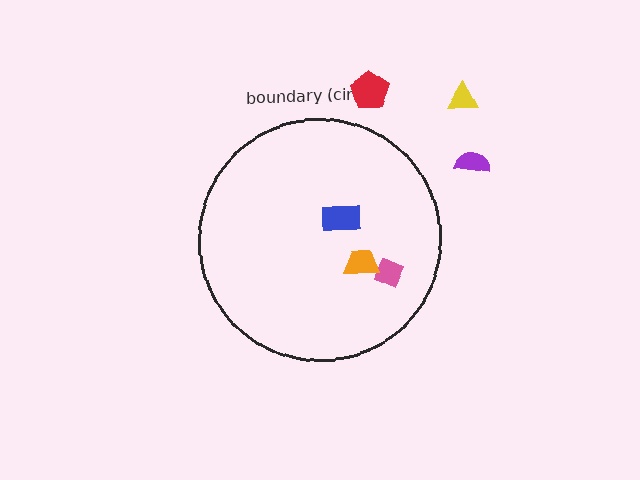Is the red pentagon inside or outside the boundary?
Outside.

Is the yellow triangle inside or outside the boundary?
Outside.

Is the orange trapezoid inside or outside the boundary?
Inside.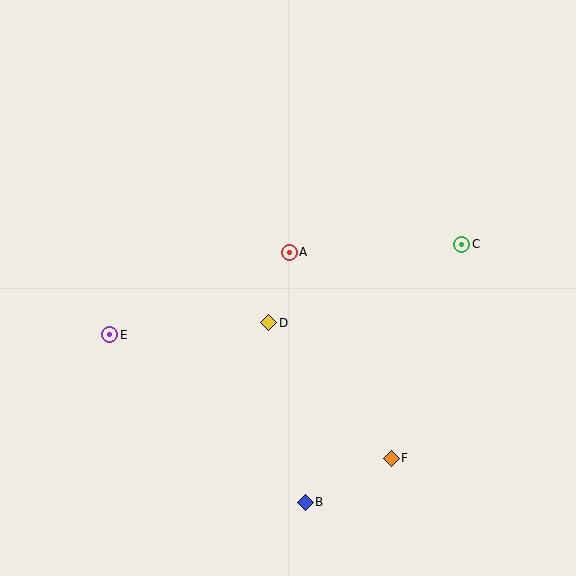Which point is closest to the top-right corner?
Point C is closest to the top-right corner.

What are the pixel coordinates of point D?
Point D is at (269, 323).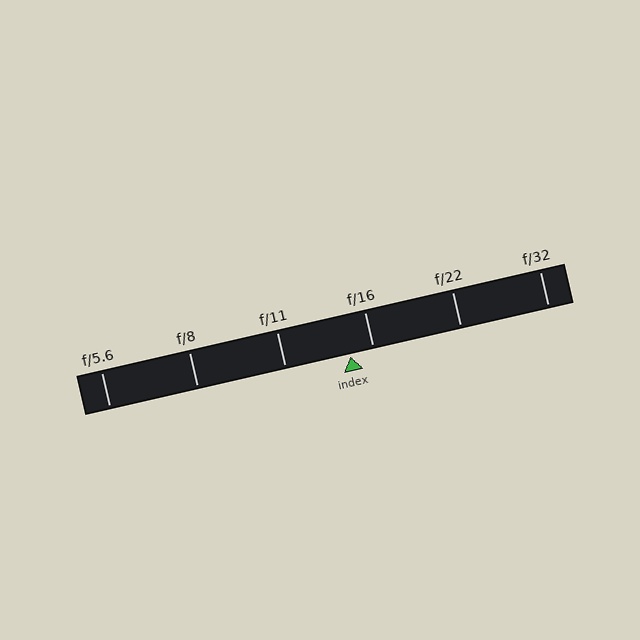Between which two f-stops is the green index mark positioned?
The index mark is between f/11 and f/16.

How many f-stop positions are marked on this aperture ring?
There are 6 f-stop positions marked.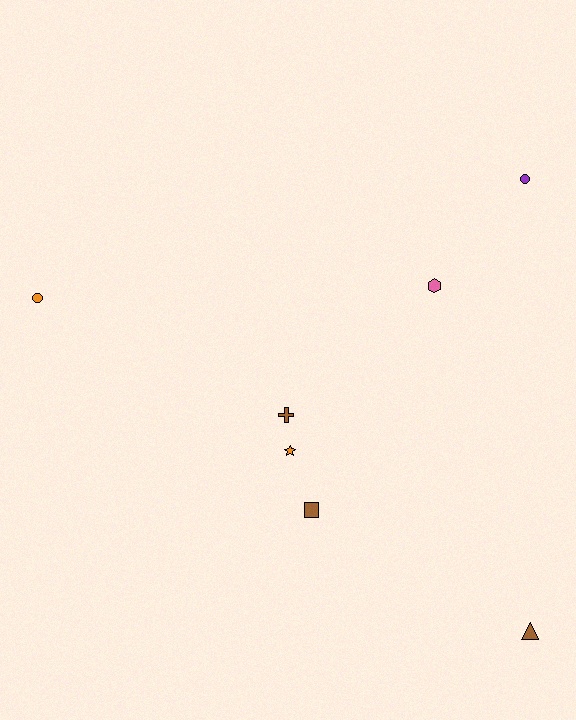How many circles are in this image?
There are 2 circles.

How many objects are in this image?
There are 7 objects.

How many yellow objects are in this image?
There are no yellow objects.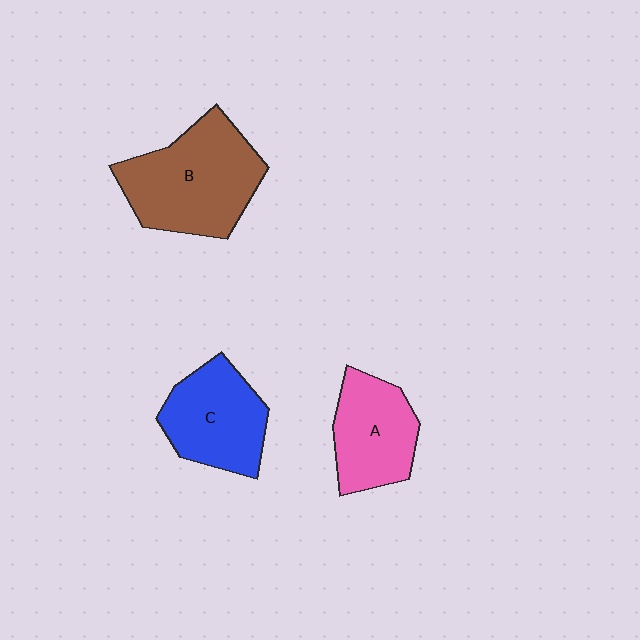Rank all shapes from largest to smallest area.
From largest to smallest: B (brown), C (blue), A (pink).